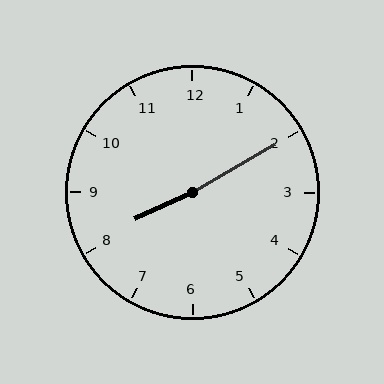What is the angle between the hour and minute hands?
Approximately 175 degrees.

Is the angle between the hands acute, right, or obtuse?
It is obtuse.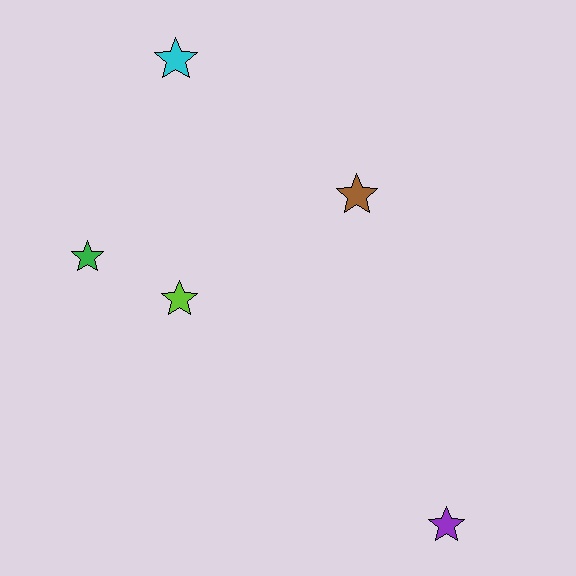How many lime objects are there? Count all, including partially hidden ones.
There is 1 lime object.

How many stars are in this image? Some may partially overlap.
There are 5 stars.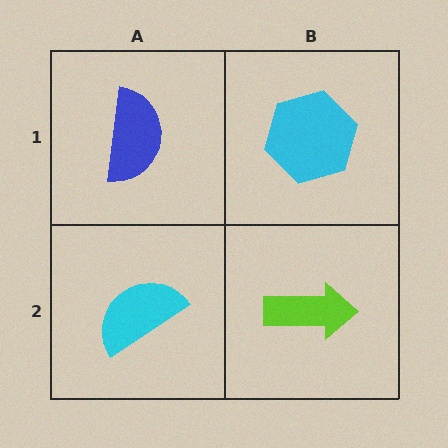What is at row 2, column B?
A lime arrow.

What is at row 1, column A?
A blue semicircle.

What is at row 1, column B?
A cyan hexagon.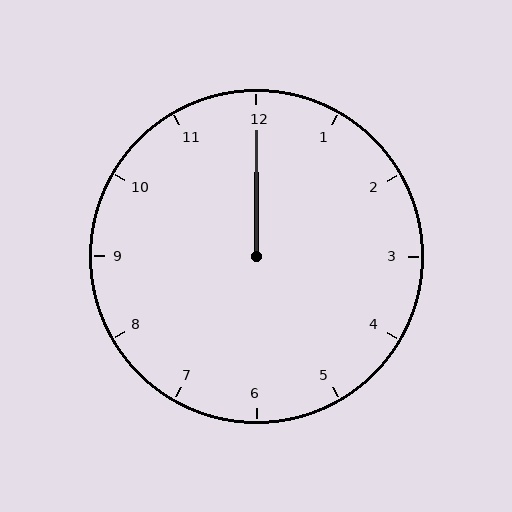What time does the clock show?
12:00.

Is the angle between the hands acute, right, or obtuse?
It is acute.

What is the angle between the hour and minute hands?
Approximately 0 degrees.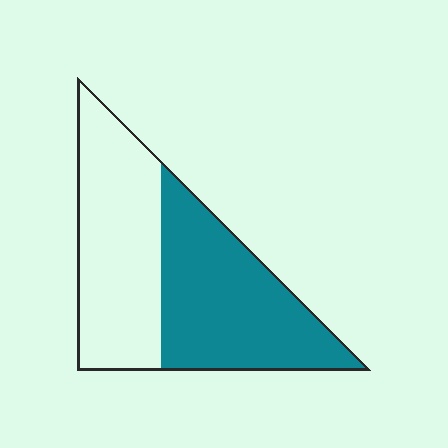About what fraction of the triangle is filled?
About one half (1/2).